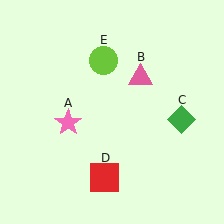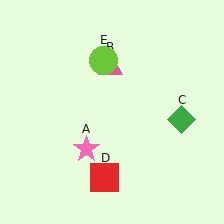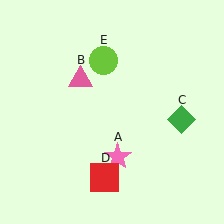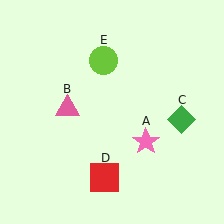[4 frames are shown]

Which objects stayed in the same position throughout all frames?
Green diamond (object C) and red square (object D) and lime circle (object E) remained stationary.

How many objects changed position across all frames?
2 objects changed position: pink star (object A), pink triangle (object B).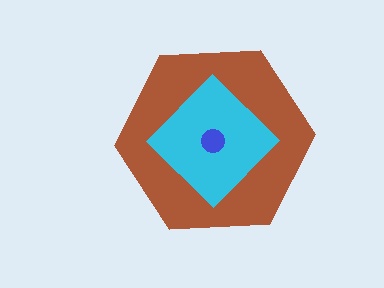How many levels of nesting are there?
3.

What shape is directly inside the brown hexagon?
The cyan diamond.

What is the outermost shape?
The brown hexagon.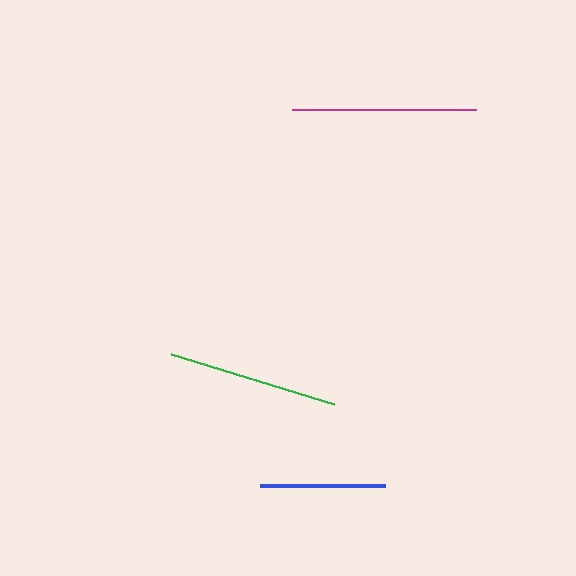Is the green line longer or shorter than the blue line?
The green line is longer than the blue line.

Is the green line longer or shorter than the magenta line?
The magenta line is longer than the green line.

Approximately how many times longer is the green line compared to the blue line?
The green line is approximately 1.4 times the length of the blue line.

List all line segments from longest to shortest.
From longest to shortest: magenta, green, blue.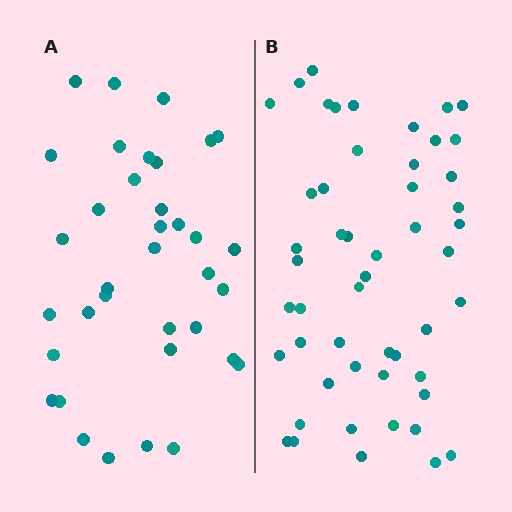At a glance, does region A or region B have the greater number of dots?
Region B (the right region) has more dots.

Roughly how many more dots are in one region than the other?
Region B has approximately 15 more dots than region A.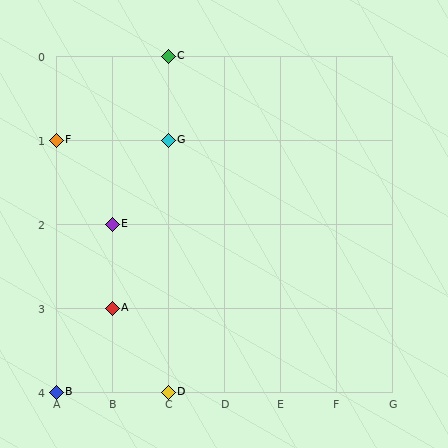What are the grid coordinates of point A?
Point A is at grid coordinates (B, 3).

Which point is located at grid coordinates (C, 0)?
Point C is at (C, 0).